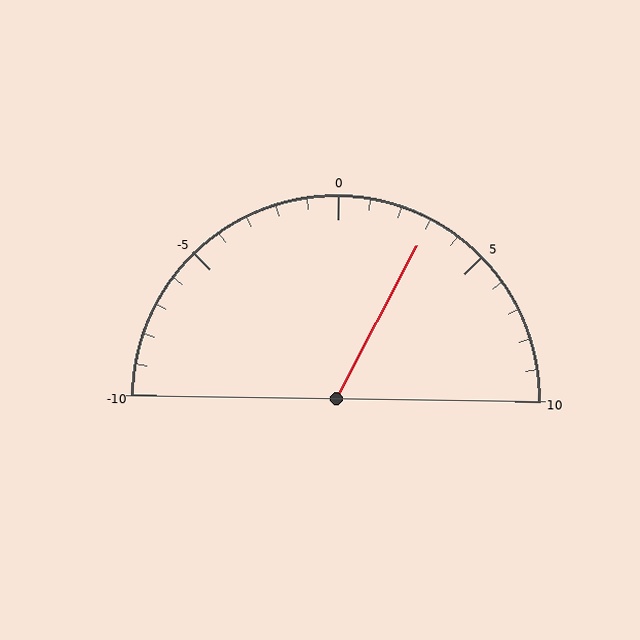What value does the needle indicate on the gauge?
The needle indicates approximately 3.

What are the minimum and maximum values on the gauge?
The gauge ranges from -10 to 10.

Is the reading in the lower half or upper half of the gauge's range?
The reading is in the upper half of the range (-10 to 10).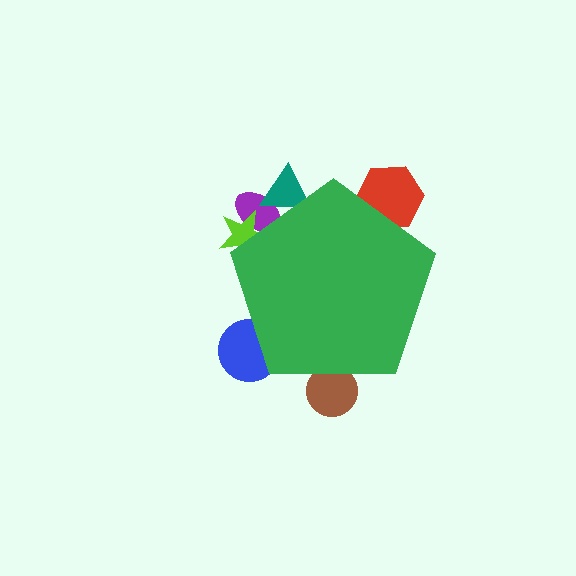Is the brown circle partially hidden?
Yes, the brown circle is partially hidden behind the green pentagon.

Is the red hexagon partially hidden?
Yes, the red hexagon is partially hidden behind the green pentagon.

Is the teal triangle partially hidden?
Yes, the teal triangle is partially hidden behind the green pentagon.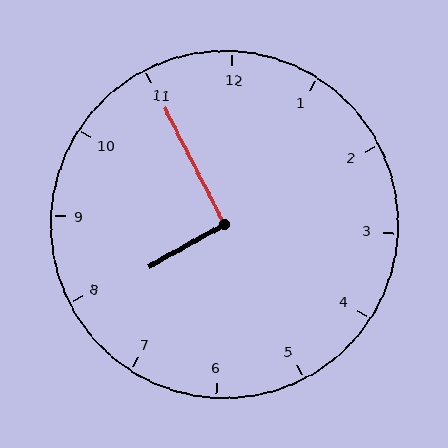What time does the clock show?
7:55.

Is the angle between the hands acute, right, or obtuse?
It is right.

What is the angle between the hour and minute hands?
Approximately 92 degrees.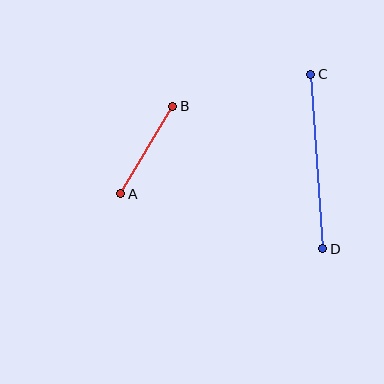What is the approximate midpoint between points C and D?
The midpoint is at approximately (317, 161) pixels.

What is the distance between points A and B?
The distance is approximately 102 pixels.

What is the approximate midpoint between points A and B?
The midpoint is at approximately (147, 150) pixels.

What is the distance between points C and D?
The distance is approximately 175 pixels.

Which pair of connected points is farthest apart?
Points C and D are farthest apart.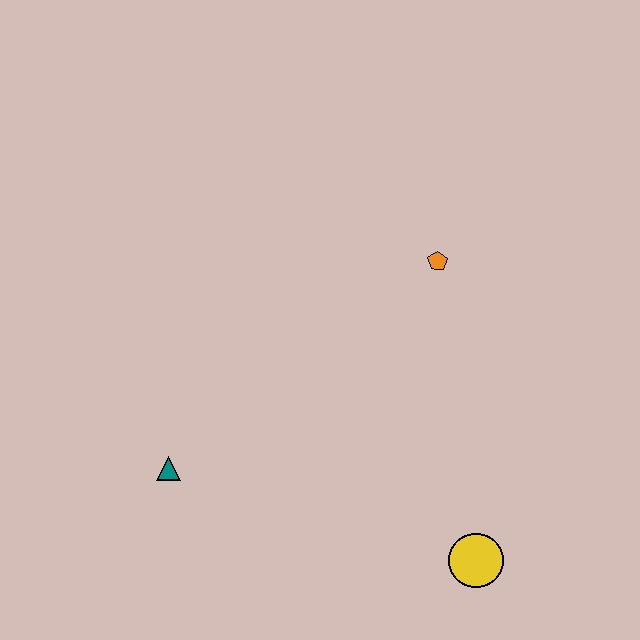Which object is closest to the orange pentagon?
The yellow circle is closest to the orange pentagon.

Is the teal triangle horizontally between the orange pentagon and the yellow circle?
No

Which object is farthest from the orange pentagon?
The teal triangle is farthest from the orange pentagon.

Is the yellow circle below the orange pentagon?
Yes